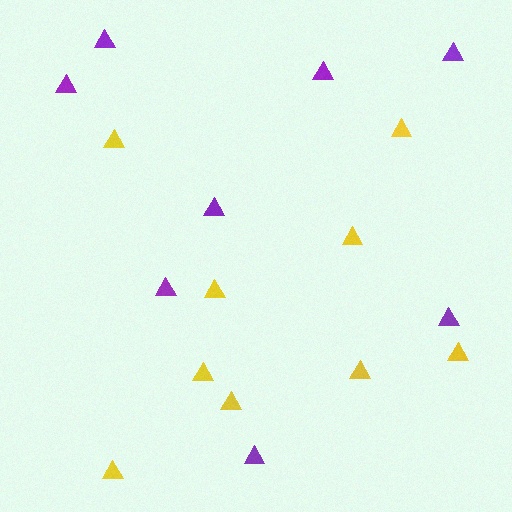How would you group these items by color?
There are 2 groups: one group of purple triangles (8) and one group of yellow triangles (9).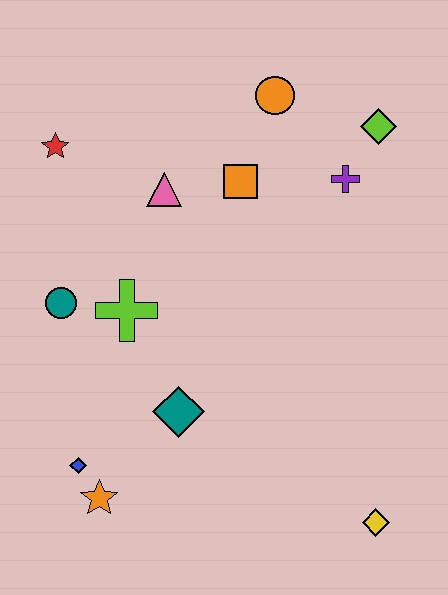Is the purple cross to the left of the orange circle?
No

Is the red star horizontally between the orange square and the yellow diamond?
No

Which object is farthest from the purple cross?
The orange star is farthest from the purple cross.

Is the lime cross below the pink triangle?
Yes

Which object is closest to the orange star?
The blue diamond is closest to the orange star.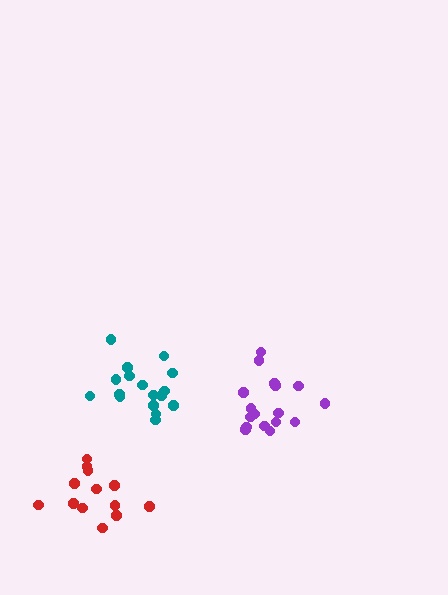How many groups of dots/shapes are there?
There are 3 groups.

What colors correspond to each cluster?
The clusters are colored: purple, red, teal.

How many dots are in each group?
Group 1: 17 dots, Group 2: 13 dots, Group 3: 18 dots (48 total).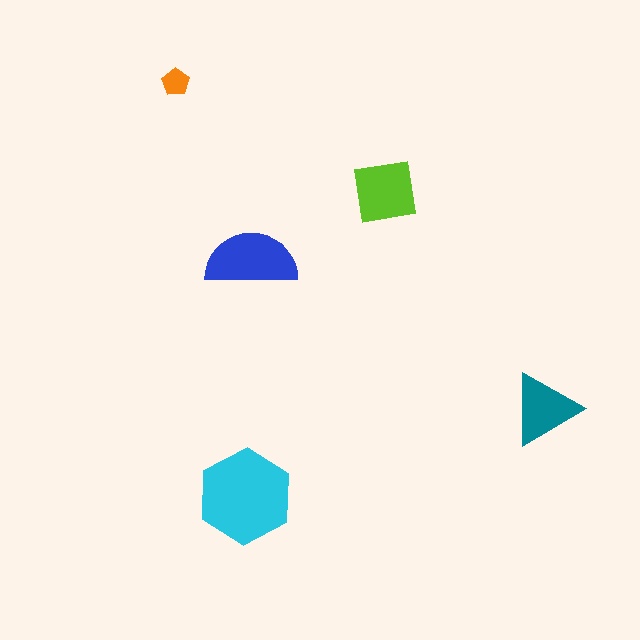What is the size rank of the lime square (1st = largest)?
3rd.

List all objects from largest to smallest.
The cyan hexagon, the blue semicircle, the lime square, the teal triangle, the orange pentagon.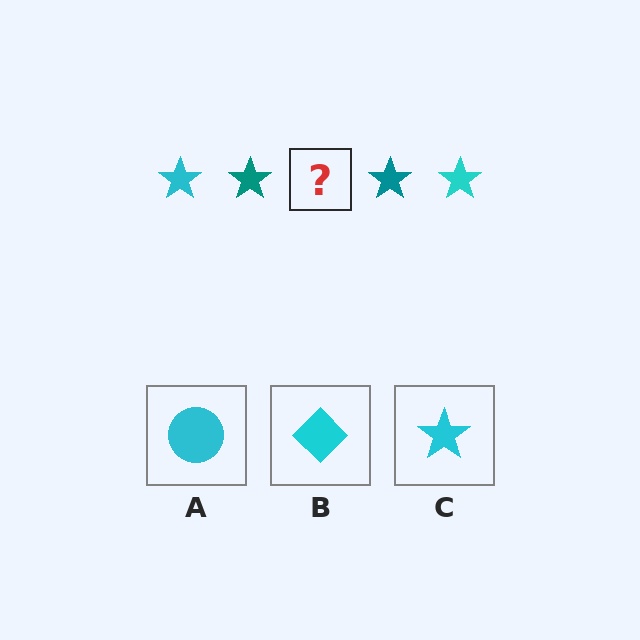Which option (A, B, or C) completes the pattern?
C.